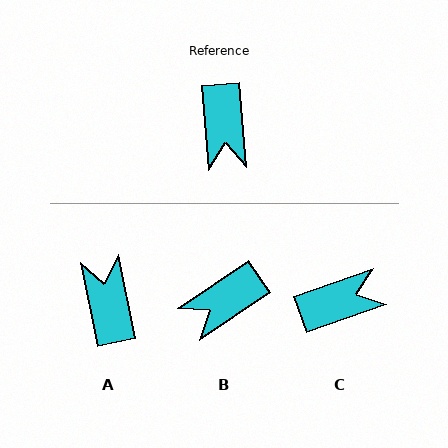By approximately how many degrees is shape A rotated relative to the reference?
Approximately 173 degrees clockwise.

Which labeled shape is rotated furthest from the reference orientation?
A, about 173 degrees away.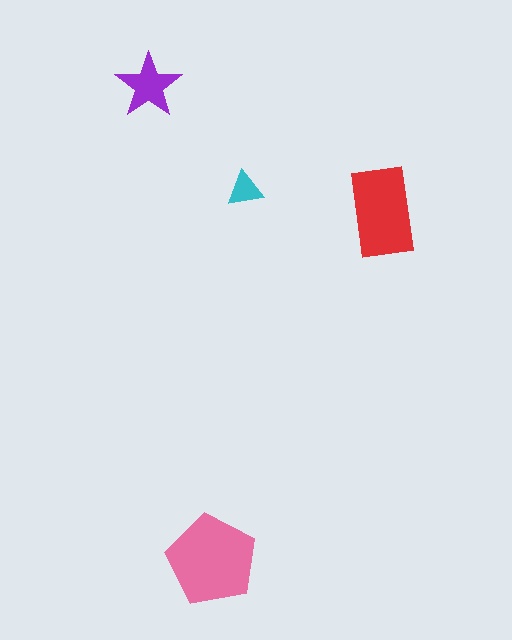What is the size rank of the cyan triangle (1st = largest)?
4th.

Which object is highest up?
The purple star is topmost.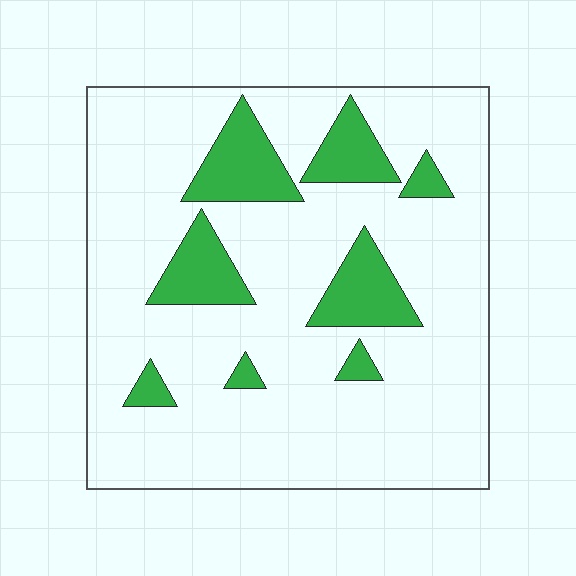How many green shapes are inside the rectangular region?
8.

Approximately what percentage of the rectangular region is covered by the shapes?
Approximately 15%.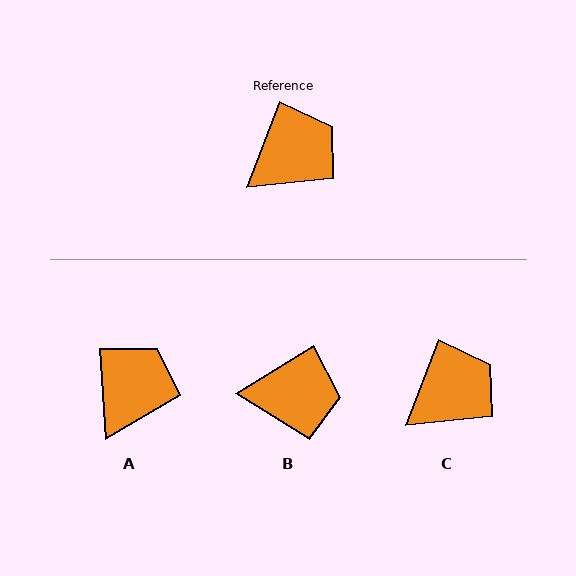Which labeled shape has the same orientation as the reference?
C.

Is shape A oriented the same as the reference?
No, it is off by about 25 degrees.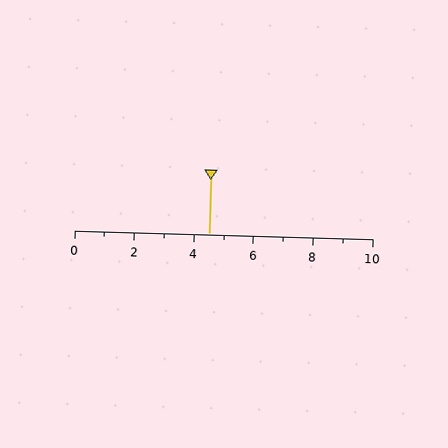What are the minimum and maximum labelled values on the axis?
The axis runs from 0 to 10.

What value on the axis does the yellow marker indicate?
The marker indicates approximately 4.5.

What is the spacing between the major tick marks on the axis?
The major ticks are spaced 2 apart.